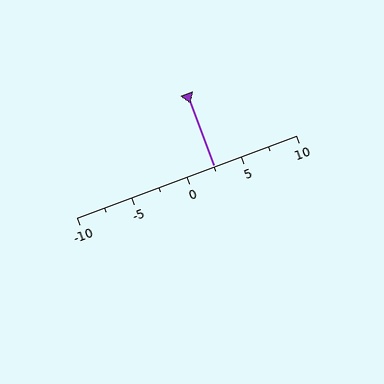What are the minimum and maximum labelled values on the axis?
The axis runs from -10 to 10.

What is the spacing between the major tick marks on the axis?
The major ticks are spaced 5 apart.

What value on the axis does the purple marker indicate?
The marker indicates approximately 2.5.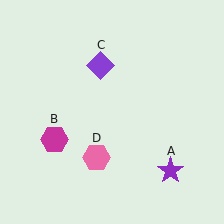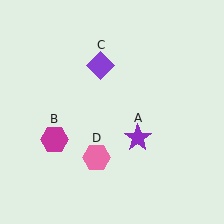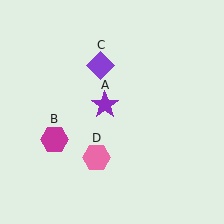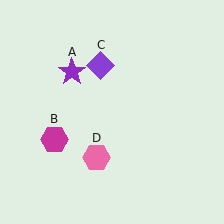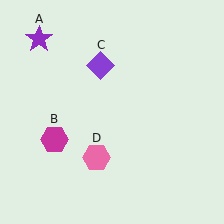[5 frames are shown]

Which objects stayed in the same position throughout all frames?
Magenta hexagon (object B) and purple diamond (object C) and pink hexagon (object D) remained stationary.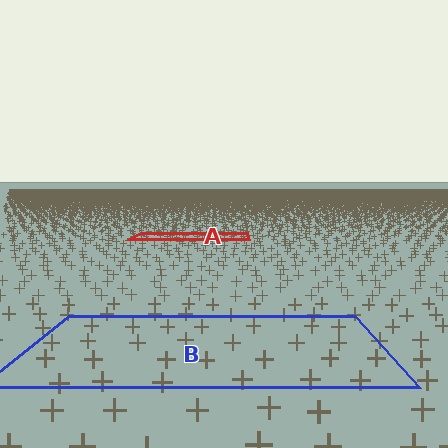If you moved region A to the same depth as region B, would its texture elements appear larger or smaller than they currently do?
They would appear larger. At a closer depth, the same texture elements are projected at a bigger on-screen size.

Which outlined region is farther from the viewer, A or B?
Region A is farther from the viewer — the texture elements inside it appear smaller and more densely packed.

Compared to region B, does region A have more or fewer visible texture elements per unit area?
Region A has more texture elements per unit area — they are packed more densely because it is farther away.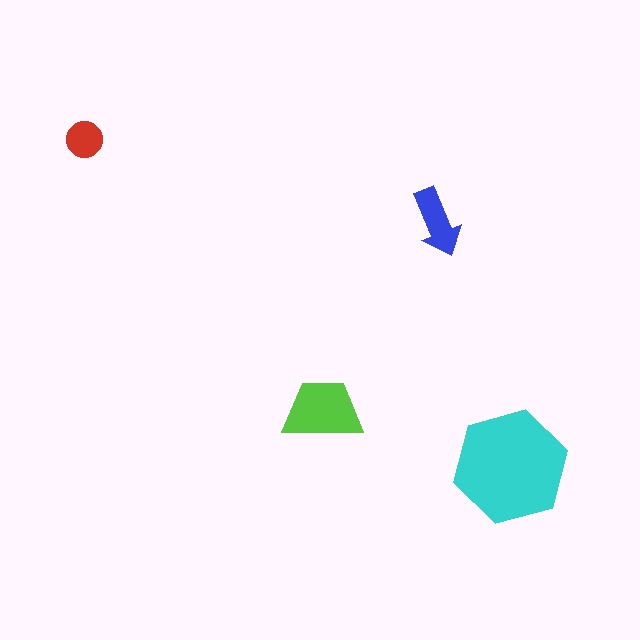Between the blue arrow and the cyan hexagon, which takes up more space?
The cyan hexagon.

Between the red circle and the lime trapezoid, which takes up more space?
The lime trapezoid.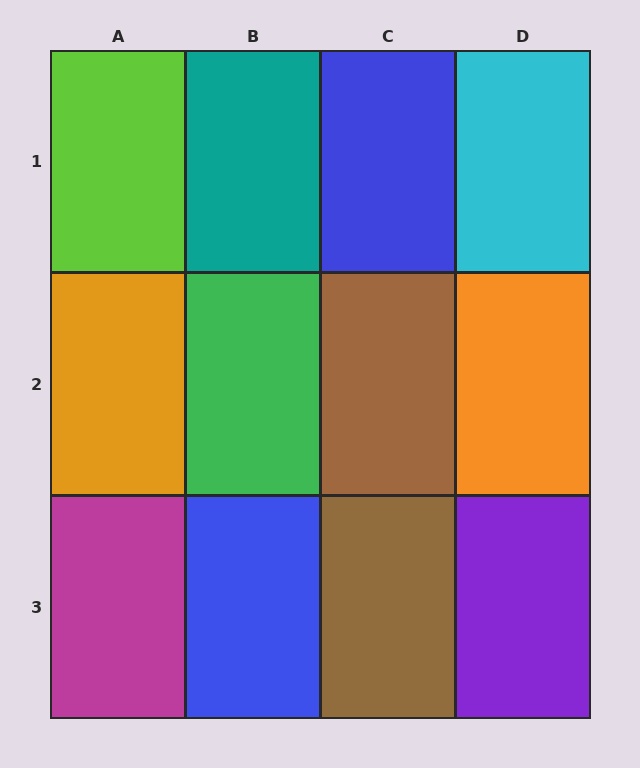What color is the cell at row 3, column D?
Purple.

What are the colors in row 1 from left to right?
Lime, teal, blue, cyan.